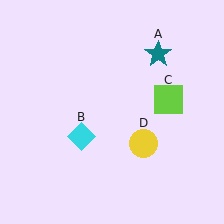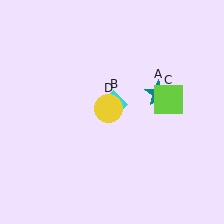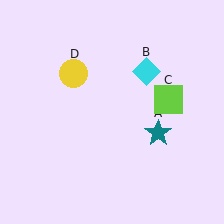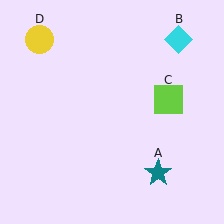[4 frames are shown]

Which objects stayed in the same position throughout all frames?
Lime square (object C) remained stationary.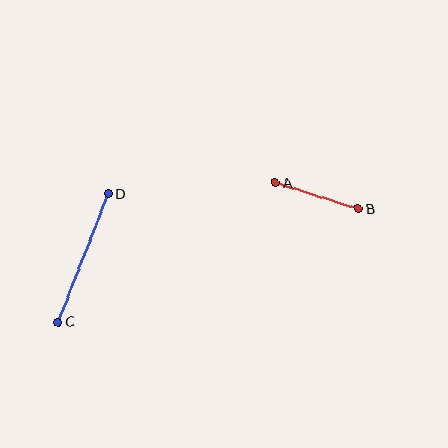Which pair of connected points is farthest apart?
Points C and D are farthest apart.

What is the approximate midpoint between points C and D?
The midpoint is at approximately (83, 258) pixels.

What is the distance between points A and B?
The distance is approximately 87 pixels.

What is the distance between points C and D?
The distance is approximately 138 pixels.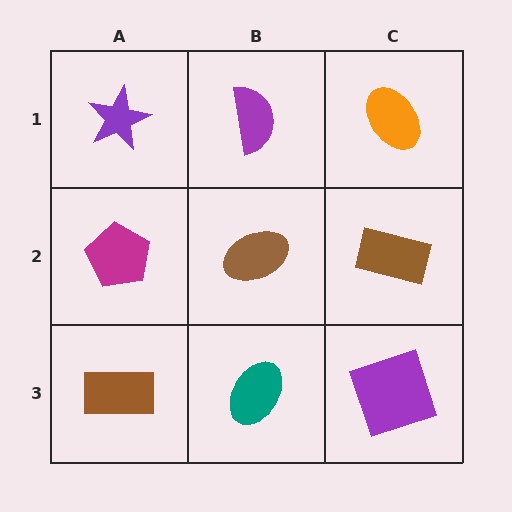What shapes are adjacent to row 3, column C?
A brown rectangle (row 2, column C), a teal ellipse (row 3, column B).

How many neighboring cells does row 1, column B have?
3.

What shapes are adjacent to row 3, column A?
A magenta pentagon (row 2, column A), a teal ellipse (row 3, column B).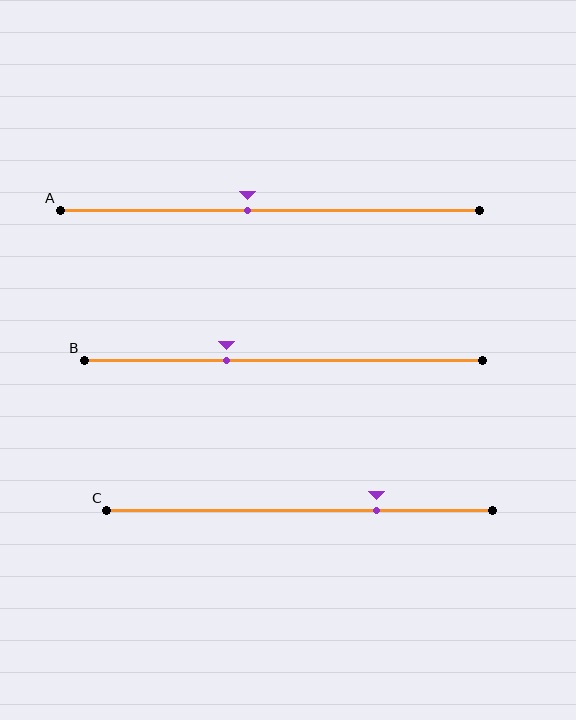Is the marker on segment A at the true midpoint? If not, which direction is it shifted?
No, the marker on segment A is shifted to the left by about 5% of the segment length.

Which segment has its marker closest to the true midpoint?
Segment A has its marker closest to the true midpoint.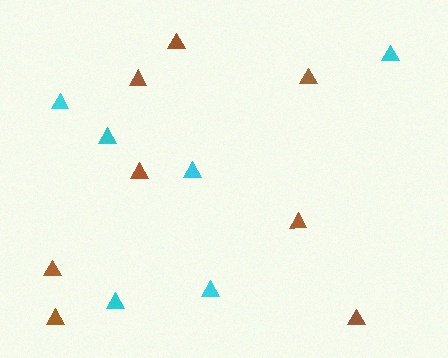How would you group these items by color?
There are 2 groups: one group of cyan triangles (6) and one group of brown triangles (8).